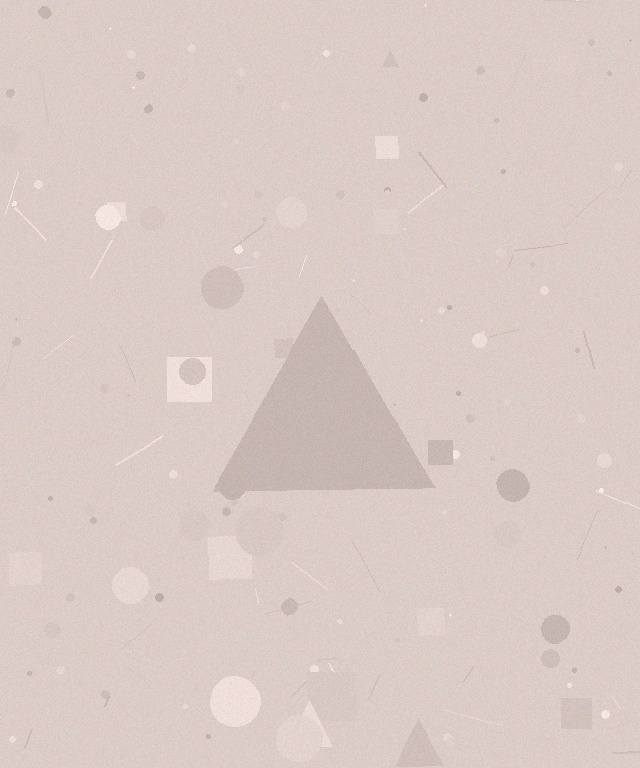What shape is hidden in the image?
A triangle is hidden in the image.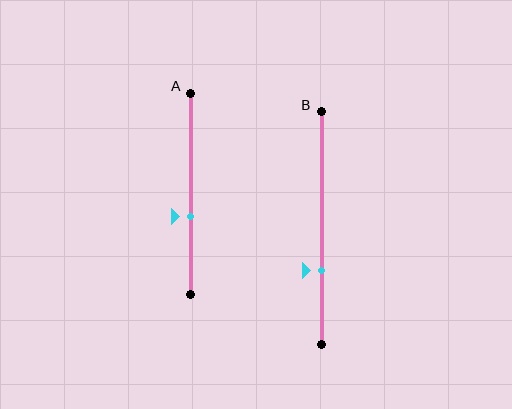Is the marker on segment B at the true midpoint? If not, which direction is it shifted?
No, the marker on segment B is shifted downward by about 18% of the segment length.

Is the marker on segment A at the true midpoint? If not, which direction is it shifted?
No, the marker on segment A is shifted downward by about 11% of the segment length.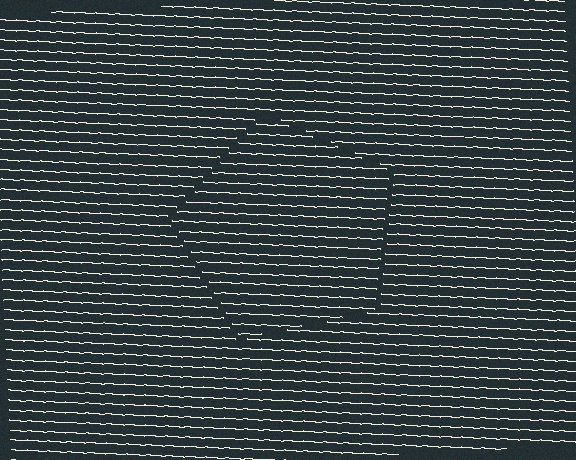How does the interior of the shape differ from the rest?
The interior of the shape contains the same grating, shifted by half a period — the contour is defined by the phase discontinuity where line-ends from the inner and outer gratings abut.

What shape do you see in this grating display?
An illusory pentagon. The interior of the shape contains the same grating, shifted by half a period — the contour is defined by the phase discontinuity where line-ends from the inner and outer gratings abut.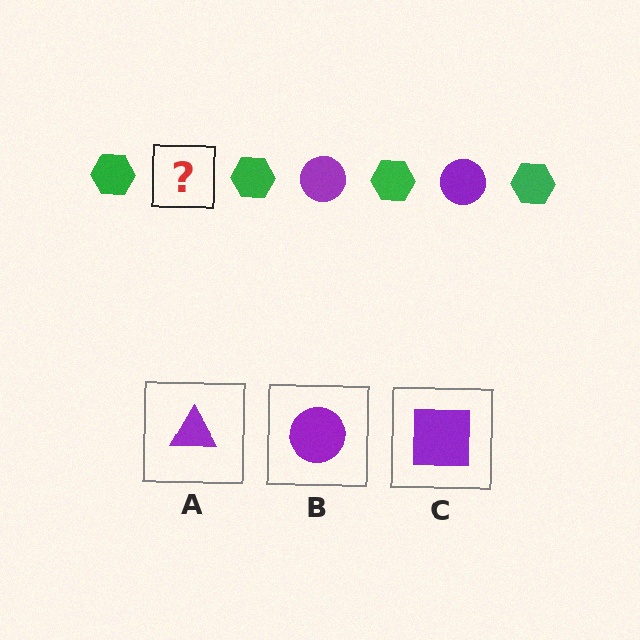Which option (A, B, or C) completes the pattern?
B.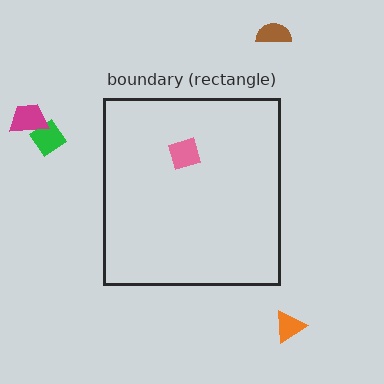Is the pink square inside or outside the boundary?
Inside.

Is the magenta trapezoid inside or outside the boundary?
Outside.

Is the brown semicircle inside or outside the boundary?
Outside.